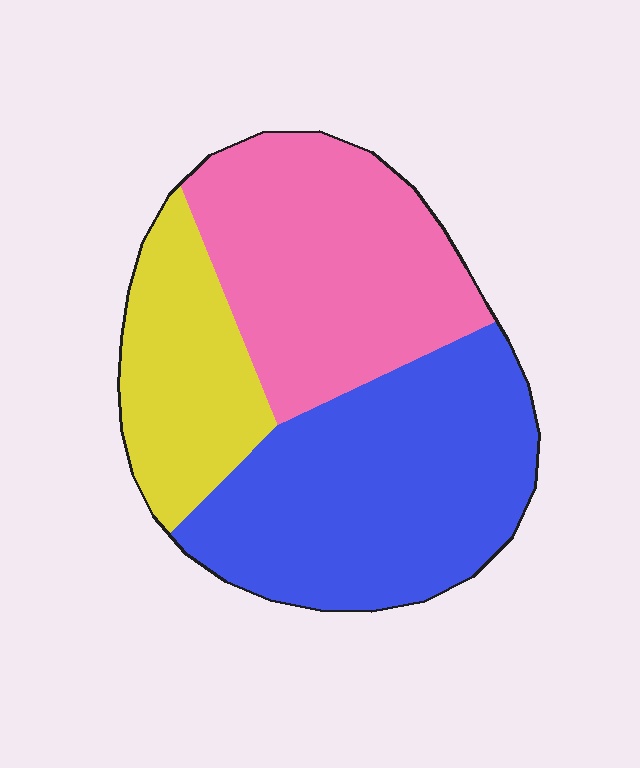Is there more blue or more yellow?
Blue.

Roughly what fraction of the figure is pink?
Pink covers around 35% of the figure.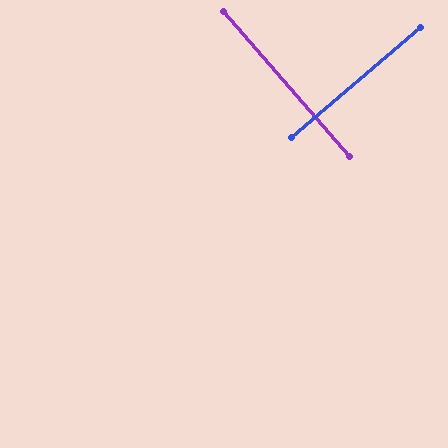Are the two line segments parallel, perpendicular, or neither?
Perpendicular — they meet at approximately 89°.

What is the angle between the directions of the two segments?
Approximately 89 degrees.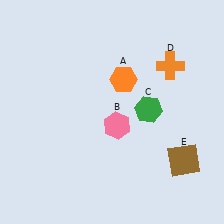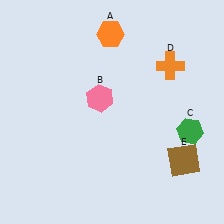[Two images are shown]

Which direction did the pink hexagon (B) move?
The pink hexagon (B) moved up.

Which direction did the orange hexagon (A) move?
The orange hexagon (A) moved up.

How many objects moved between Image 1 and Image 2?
3 objects moved between the two images.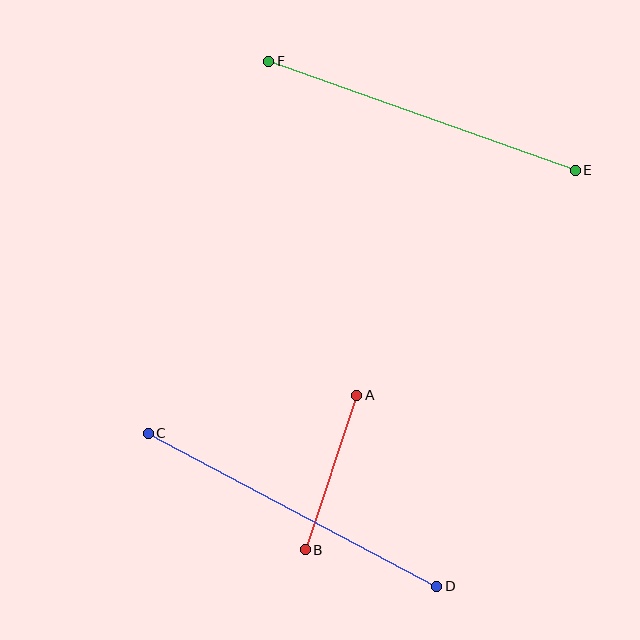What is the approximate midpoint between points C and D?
The midpoint is at approximately (293, 510) pixels.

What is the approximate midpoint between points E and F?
The midpoint is at approximately (422, 116) pixels.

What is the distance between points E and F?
The distance is approximately 325 pixels.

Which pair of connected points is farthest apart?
Points C and D are farthest apart.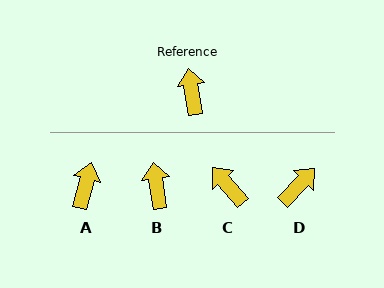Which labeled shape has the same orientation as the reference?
B.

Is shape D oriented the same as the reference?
No, it is off by about 53 degrees.